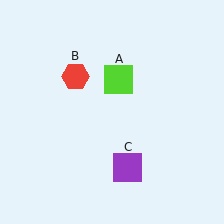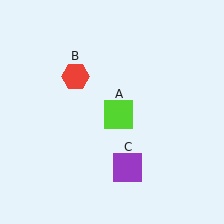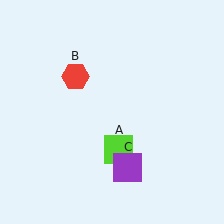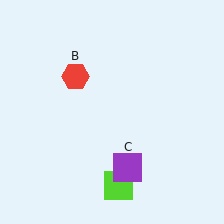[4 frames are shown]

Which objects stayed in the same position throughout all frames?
Red hexagon (object B) and purple square (object C) remained stationary.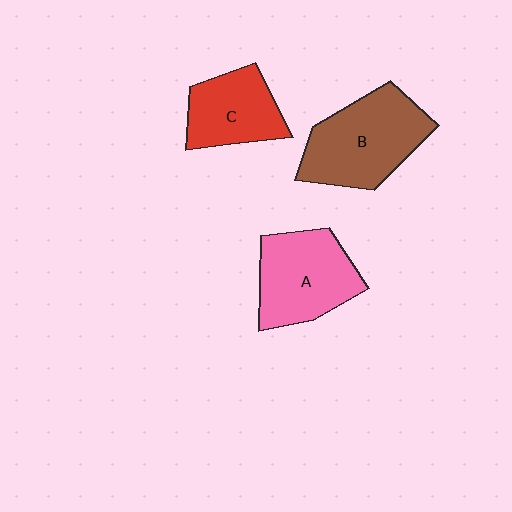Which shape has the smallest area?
Shape C (red).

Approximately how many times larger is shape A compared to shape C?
Approximately 1.3 times.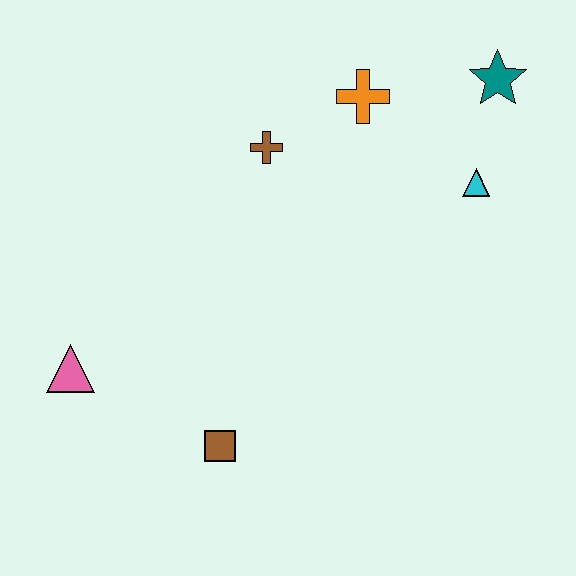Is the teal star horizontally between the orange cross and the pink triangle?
No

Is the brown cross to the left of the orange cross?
Yes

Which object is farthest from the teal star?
The pink triangle is farthest from the teal star.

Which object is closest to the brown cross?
The orange cross is closest to the brown cross.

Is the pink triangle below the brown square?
No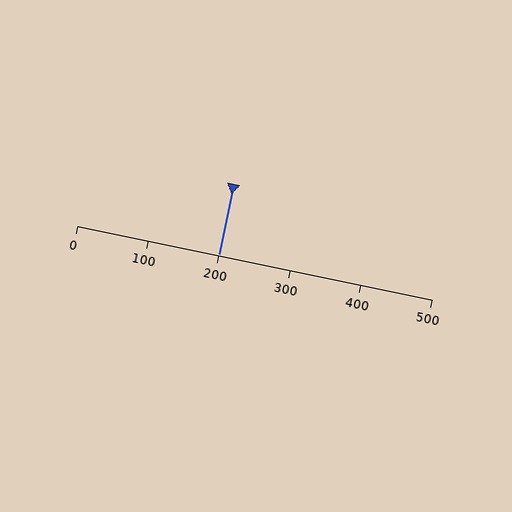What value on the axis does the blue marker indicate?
The marker indicates approximately 200.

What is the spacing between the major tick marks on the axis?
The major ticks are spaced 100 apart.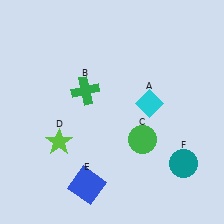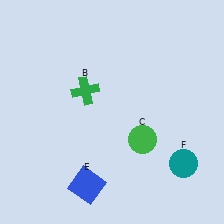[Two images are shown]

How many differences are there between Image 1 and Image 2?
There are 2 differences between the two images.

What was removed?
The cyan diamond (A), the lime star (D) were removed in Image 2.